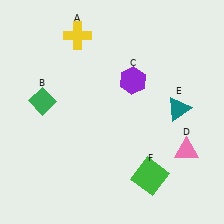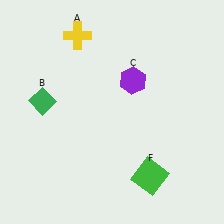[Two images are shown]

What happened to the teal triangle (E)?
The teal triangle (E) was removed in Image 2. It was in the top-right area of Image 1.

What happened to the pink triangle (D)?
The pink triangle (D) was removed in Image 2. It was in the bottom-right area of Image 1.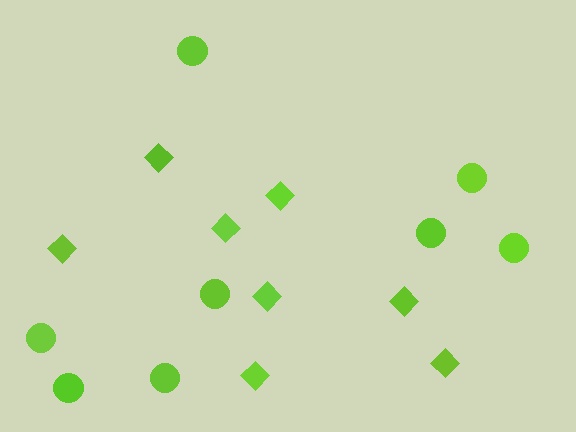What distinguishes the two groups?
There are 2 groups: one group of diamonds (8) and one group of circles (8).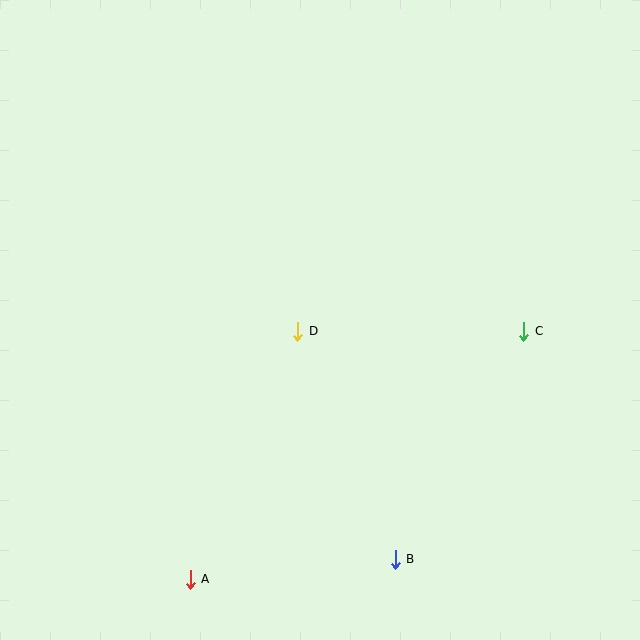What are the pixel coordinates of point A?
Point A is at (190, 579).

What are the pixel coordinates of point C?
Point C is at (524, 331).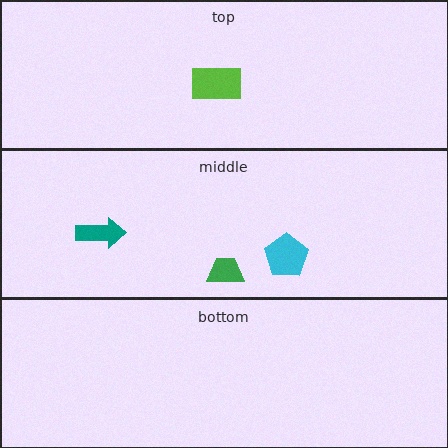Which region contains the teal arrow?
The middle region.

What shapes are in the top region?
The lime rectangle.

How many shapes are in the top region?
1.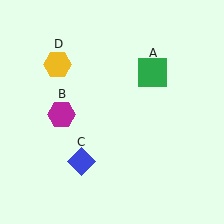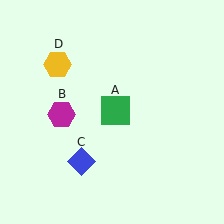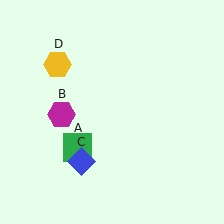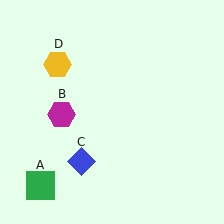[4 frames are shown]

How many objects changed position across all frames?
1 object changed position: green square (object A).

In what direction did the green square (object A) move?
The green square (object A) moved down and to the left.